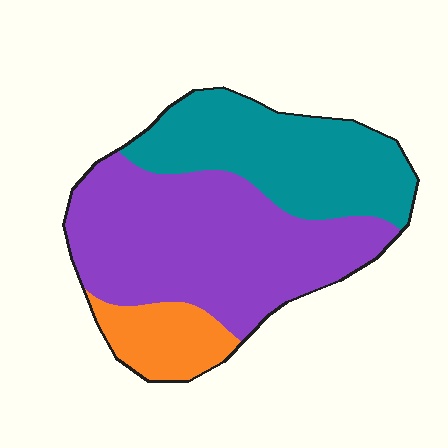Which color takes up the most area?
Purple, at roughly 55%.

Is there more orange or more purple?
Purple.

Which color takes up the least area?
Orange, at roughly 15%.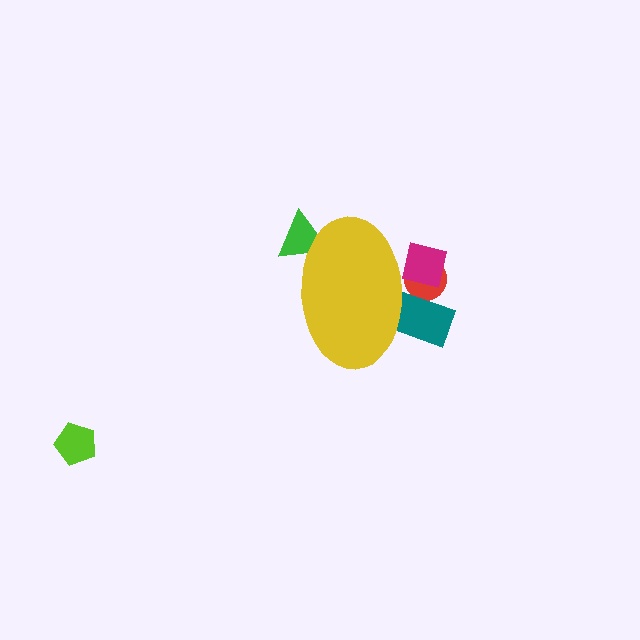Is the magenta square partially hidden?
Yes, the magenta square is partially hidden behind the yellow ellipse.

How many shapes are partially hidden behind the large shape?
4 shapes are partially hidden.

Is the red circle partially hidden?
Yes, the red circle is partially hidden behind the yellow ellipse.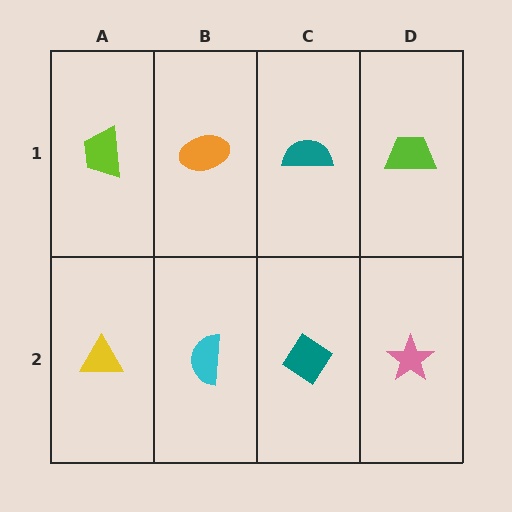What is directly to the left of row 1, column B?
A lime trapezoid.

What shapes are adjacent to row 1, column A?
A yellow triangle (row 2, column A), an orange ellipse (row 1, column B).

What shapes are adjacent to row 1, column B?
A cyan semicircle (row 2, column B), a lime trapezoid (row 1, column A), a teal semicircle (row 1, column C).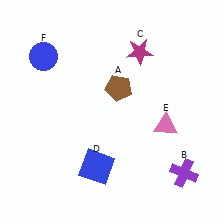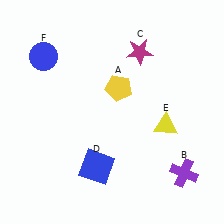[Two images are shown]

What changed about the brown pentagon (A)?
In Image 1, A is brown. In Image 2, it changed to yellow.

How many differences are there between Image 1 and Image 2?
There are 2 differences between the two images.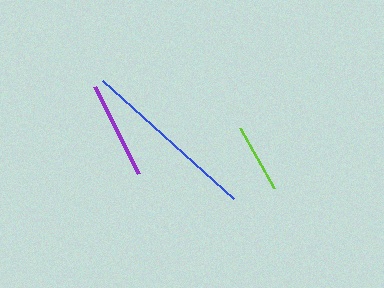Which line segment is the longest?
The blue line is the longest at approximately 176 pixels.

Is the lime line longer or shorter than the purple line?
The purple line is longer than the lime line.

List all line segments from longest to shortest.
From longest to shortest: blue, purple, lime.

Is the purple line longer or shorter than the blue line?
The blue line is longer than the purple line.